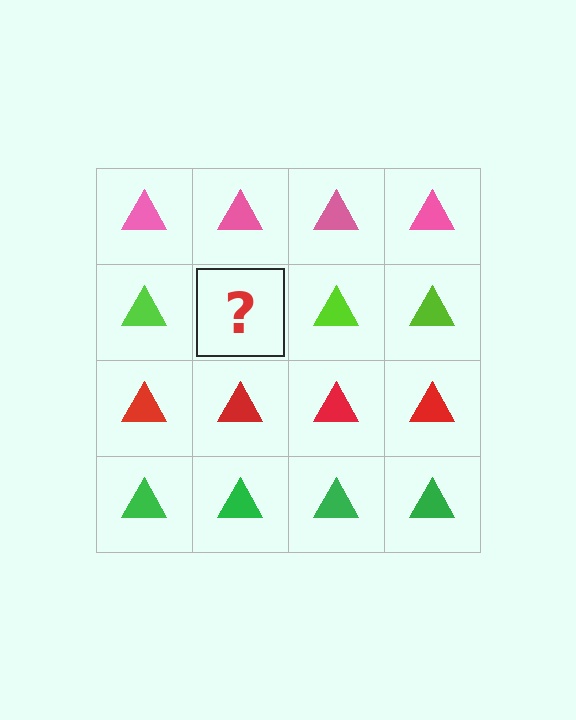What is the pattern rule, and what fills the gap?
The rule is that each row has a consistent color. The gap should be filled with a lime triangle.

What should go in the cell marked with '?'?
The missing cell should contain a lime triangle.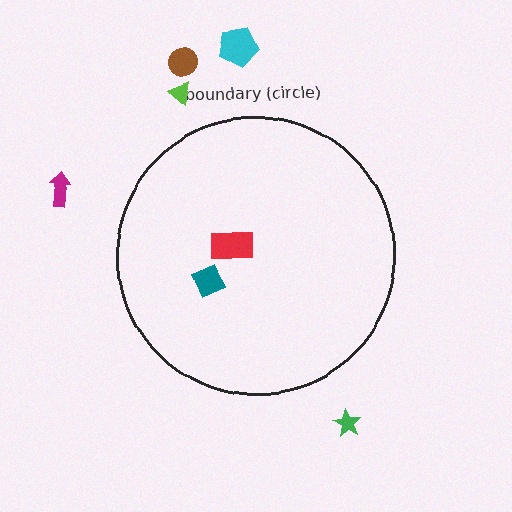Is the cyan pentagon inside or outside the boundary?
Outside.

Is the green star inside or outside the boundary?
Outside.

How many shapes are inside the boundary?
2 inside, 5 outside.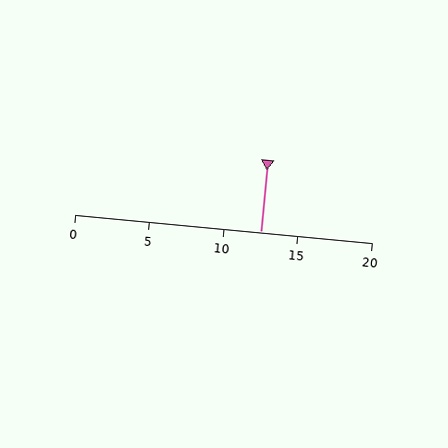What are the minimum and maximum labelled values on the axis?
The axis runs from 0 to 20.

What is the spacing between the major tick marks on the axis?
The major ticks are spaced 5 apart.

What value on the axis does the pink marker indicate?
The marker indicates approximately 12.5.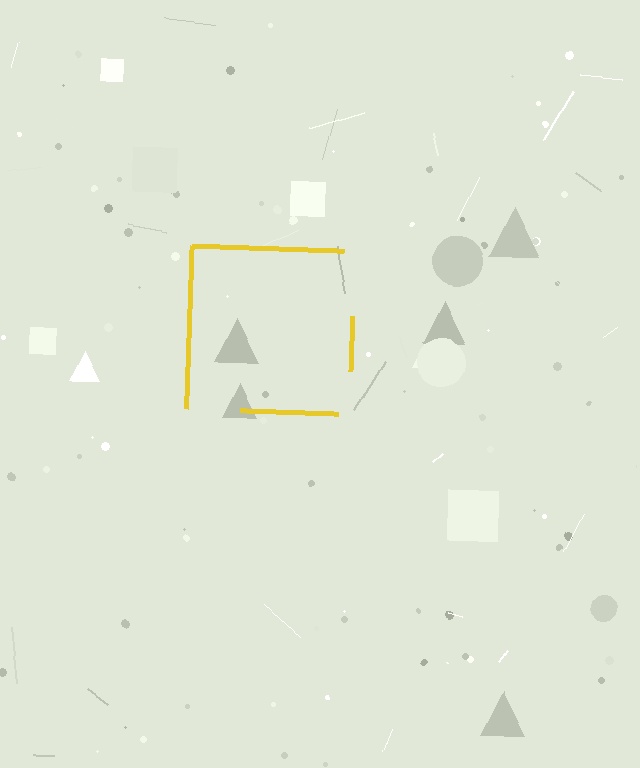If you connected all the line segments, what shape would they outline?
They would outline a square.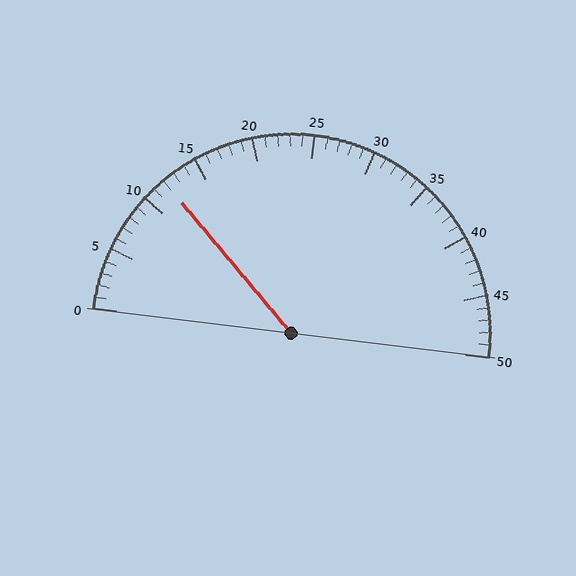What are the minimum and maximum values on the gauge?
The gauge ranges from 0 to 50.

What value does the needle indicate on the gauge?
The needle indicates approximately 12.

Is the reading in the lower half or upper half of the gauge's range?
The reading is in the lower half of the range (0 to 50).